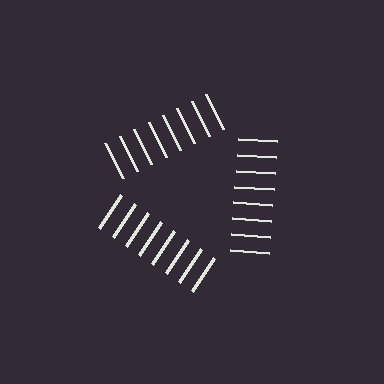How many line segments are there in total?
24 — 8 along each of the 3 edges.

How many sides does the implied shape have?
3 sides — the line-ends trace a triangle.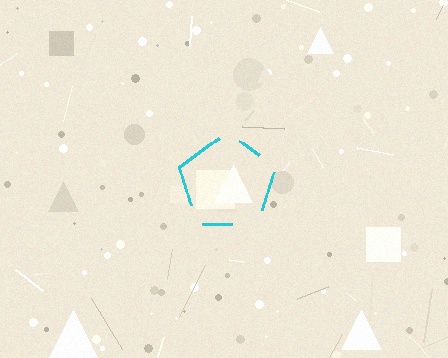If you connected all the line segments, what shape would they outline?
They would outline a pentagon.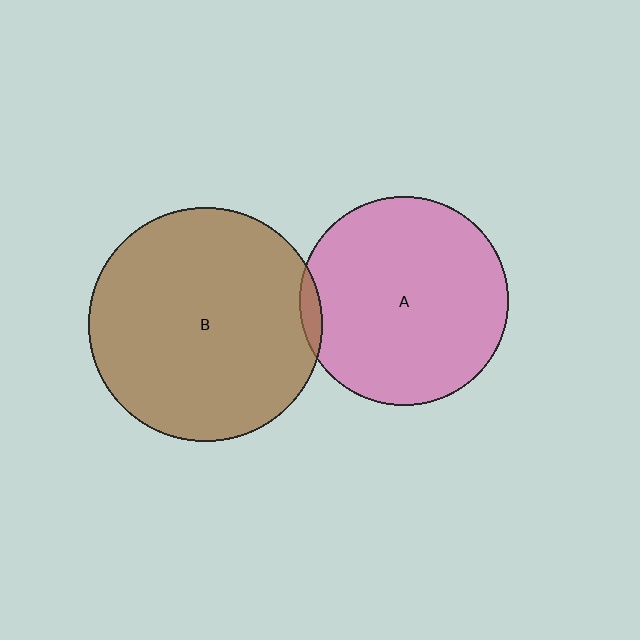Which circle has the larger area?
Circle B (brown).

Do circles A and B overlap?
Yes.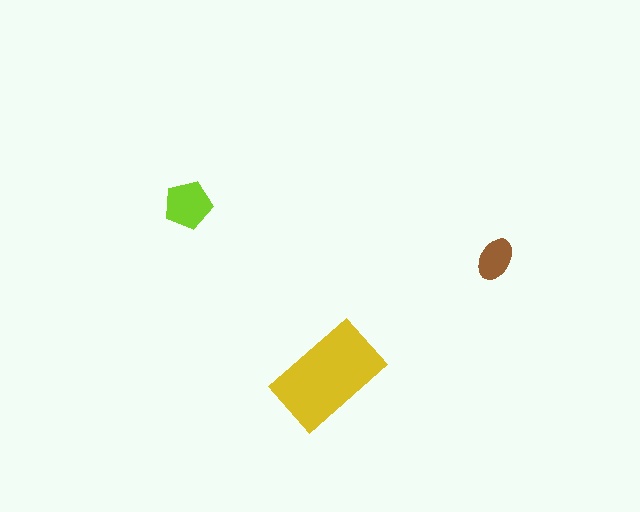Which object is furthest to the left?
The lime pentagon is leftmost.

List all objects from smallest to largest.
The brown ellipse, the lime pentagon, the yellow rectangle.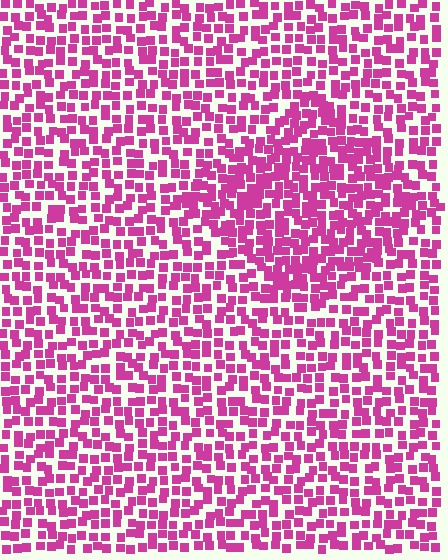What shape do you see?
I see a diamond.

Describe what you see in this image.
The image contains small magenta elements arranged at two different densities. A diamond-shaped region is visible where the elements are more densely packed than the surrounding area.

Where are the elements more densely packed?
The elements are more densely packed inside the diamond boundary.